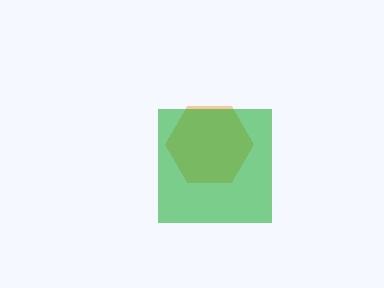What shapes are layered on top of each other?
The layered shapes are: an orange hexagon, a green square.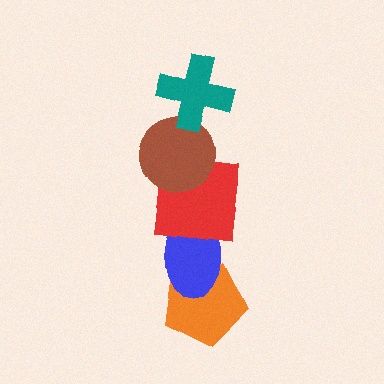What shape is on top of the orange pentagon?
The blue ellipse is on top of the orange pentagon.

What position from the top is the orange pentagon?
The orange pentagon is 5th from the top.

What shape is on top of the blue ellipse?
The red square is on top of the blue ellipse.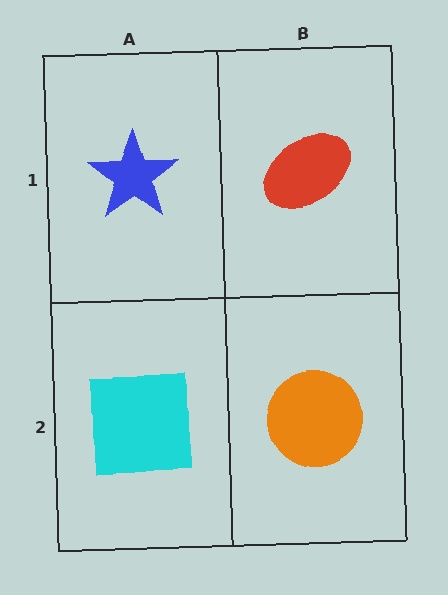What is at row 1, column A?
A blue star.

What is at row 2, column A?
A cyan square.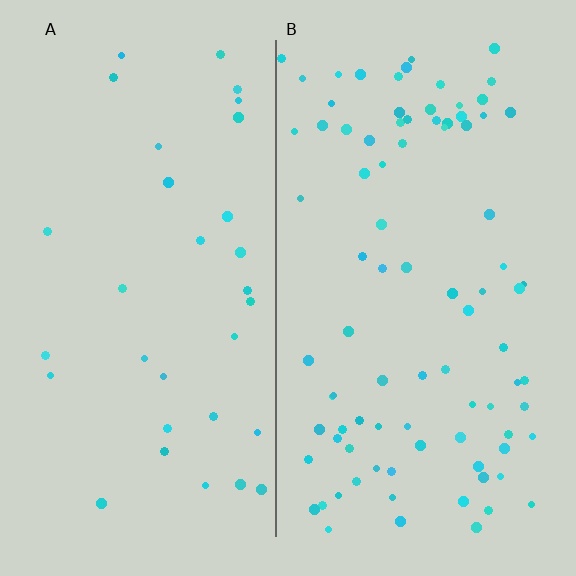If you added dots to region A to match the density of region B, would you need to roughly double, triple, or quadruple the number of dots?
Approximately triple.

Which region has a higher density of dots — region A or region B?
B (the right).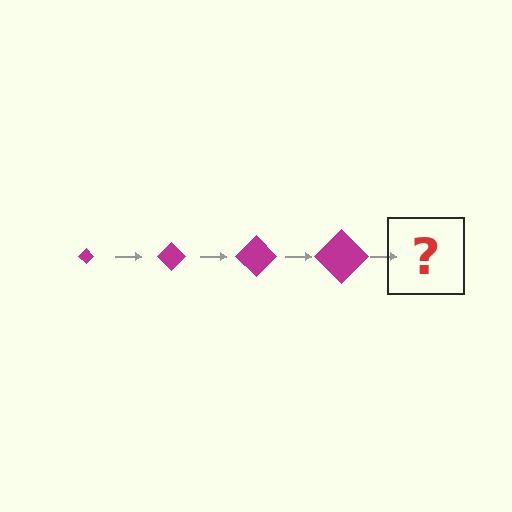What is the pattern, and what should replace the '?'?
The pattern is that the diamond gets progressively larger each step. The '?' should be a magenta diamond, larger than the previous one.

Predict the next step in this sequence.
The next step is a magenta diamond, larger than the previous one.